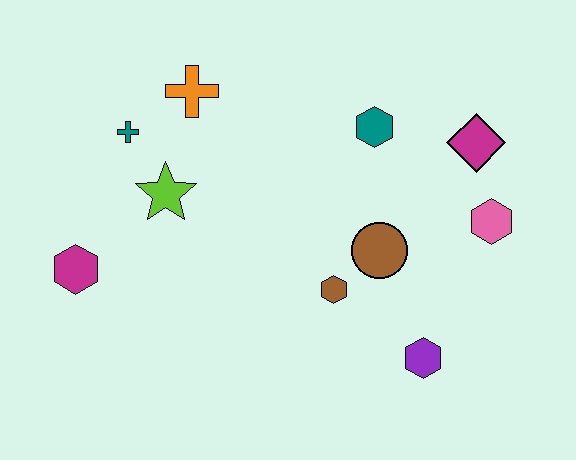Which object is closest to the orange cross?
The teal cross is closest to the orange cross.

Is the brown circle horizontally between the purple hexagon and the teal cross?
Yes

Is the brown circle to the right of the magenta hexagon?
Yes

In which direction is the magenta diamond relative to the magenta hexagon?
The magenta diamond is to the right of the magenta hexagon.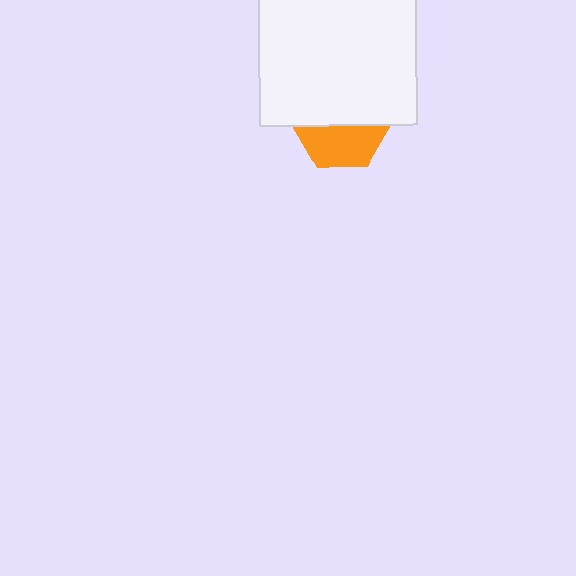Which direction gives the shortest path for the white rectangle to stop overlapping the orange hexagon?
Moving up gives the shortest separation.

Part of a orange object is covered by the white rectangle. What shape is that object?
It is a hexagon.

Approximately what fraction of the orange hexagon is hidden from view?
Roughly 55% of the orange hexagon is hidden behind the white rectangle.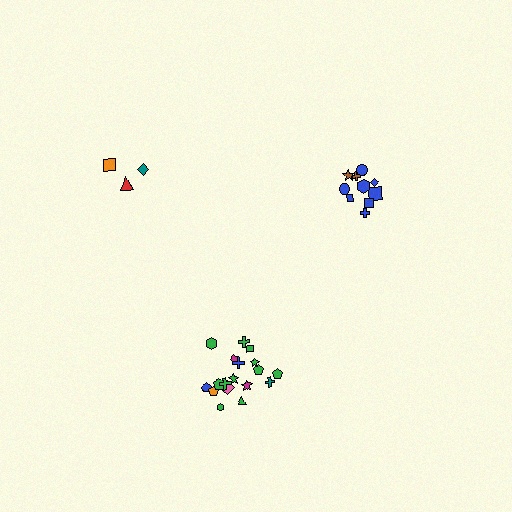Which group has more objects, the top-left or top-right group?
The top-right group.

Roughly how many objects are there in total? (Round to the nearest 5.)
Roughly 30 objects in total.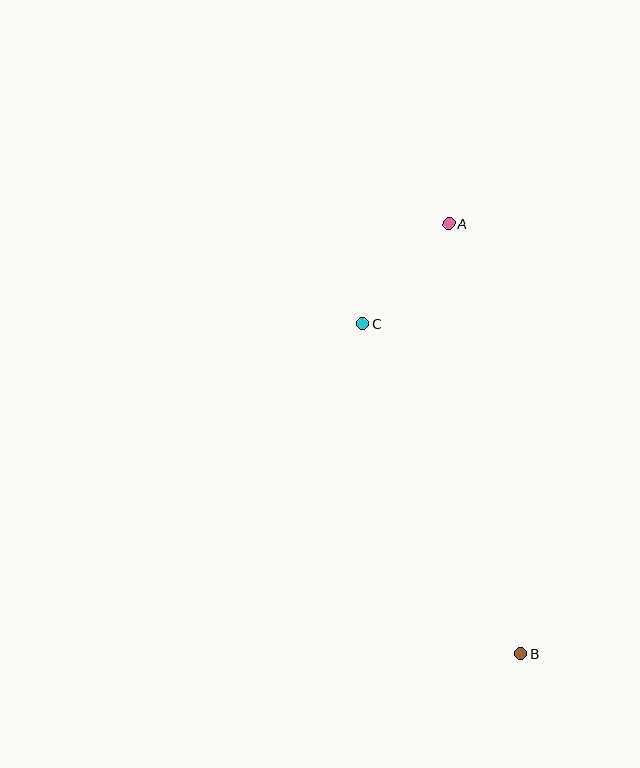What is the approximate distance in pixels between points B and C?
The distance between B and C is approximately 367 pixels.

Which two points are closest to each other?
Points A and C are closest to each other.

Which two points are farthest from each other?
Points A and B are farthest from each other.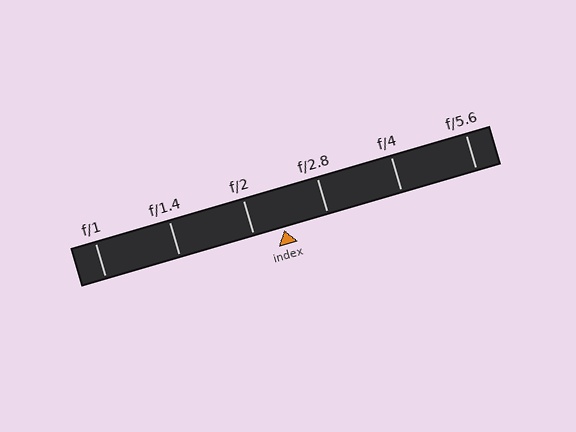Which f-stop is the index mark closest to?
The index mark is closest to f/2.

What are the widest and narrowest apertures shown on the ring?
The widest aperture shown is f/1 and the narrowest is f/5.6.